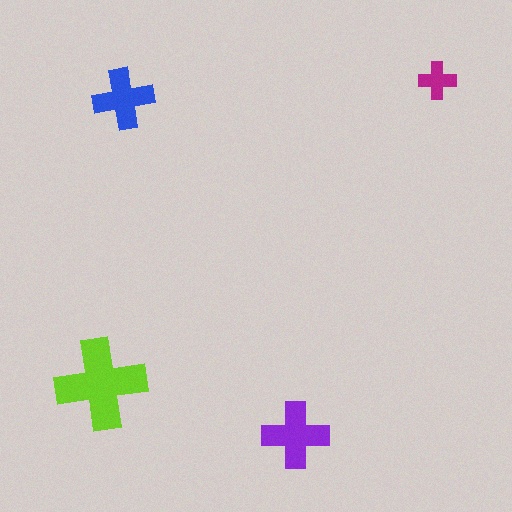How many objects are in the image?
There are 4 objects in the image.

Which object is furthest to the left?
The lime cross is leftmost.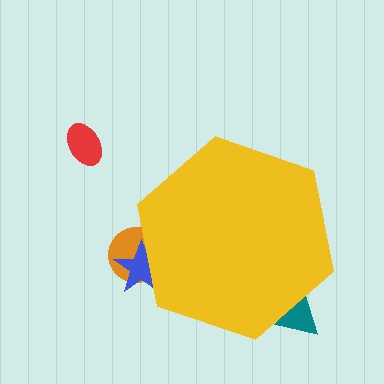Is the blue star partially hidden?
Yes, the blue star is partially hidden behind the yellow hexagon.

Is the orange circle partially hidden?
Yes, the orange circle is partially hidden behind the yellow hexagon.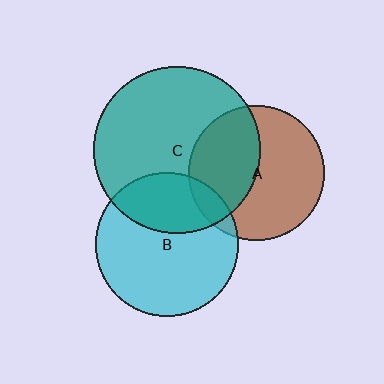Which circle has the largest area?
Circle C (teal).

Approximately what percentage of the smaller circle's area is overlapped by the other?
Approximately 30%.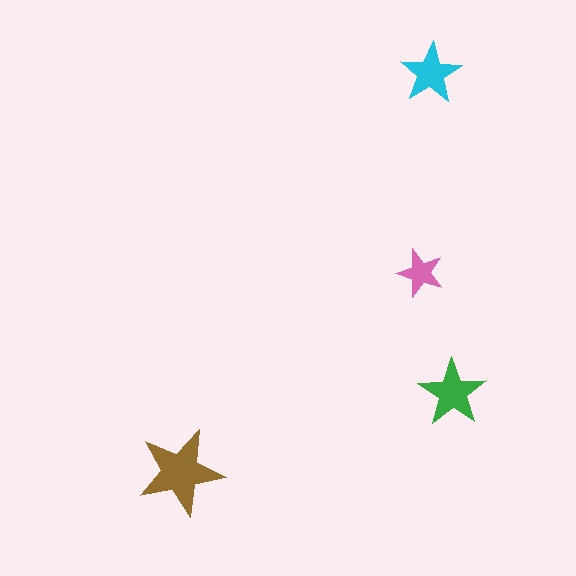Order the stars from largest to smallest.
the brown one, the green one, the cyan one, the pink one.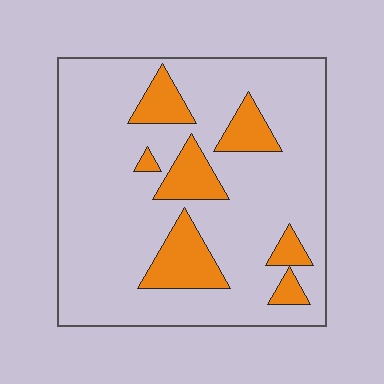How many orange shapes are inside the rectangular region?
7.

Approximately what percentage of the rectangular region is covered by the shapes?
Approximately 20%.